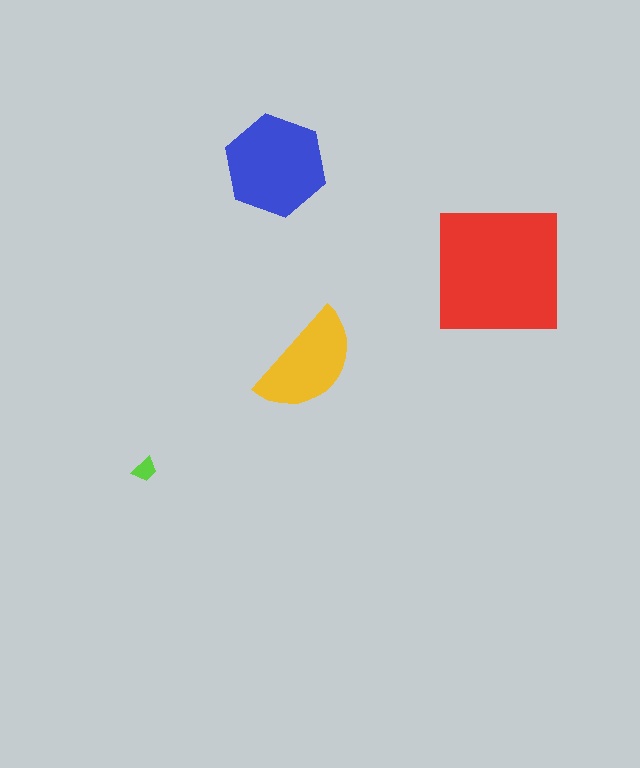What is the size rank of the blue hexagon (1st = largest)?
2nd.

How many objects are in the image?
There are 4 objects in the image.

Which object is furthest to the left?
The lime trapezoid is leftmost.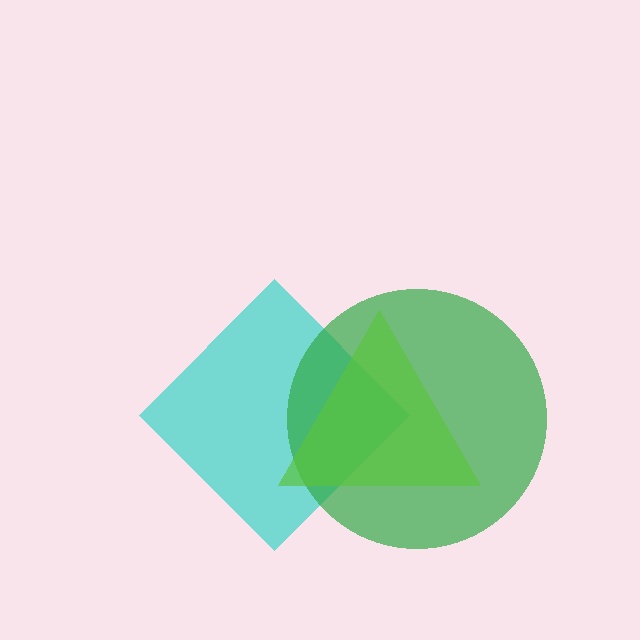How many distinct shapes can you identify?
There are 3 distinct shapes: a cyan diamond, a green circle, a lime triangle.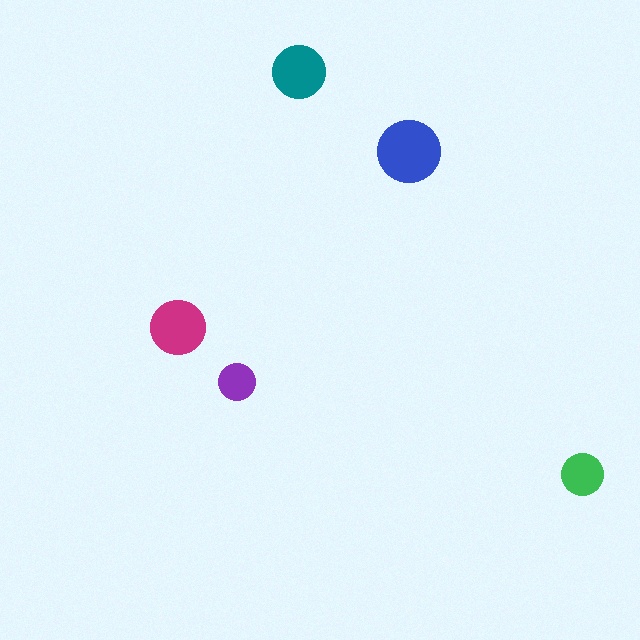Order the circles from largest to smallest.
the blue one, the magenta one, the teal one, the green one, the purple one.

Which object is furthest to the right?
The green circle is rightmost.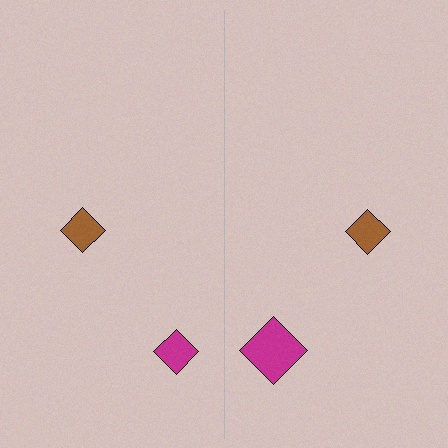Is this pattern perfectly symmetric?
No, the pattern is not perfectly symmetric. The magenta diamond on the right side has a different size than its mirror counterpart.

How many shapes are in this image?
There are 4 shapes in this image.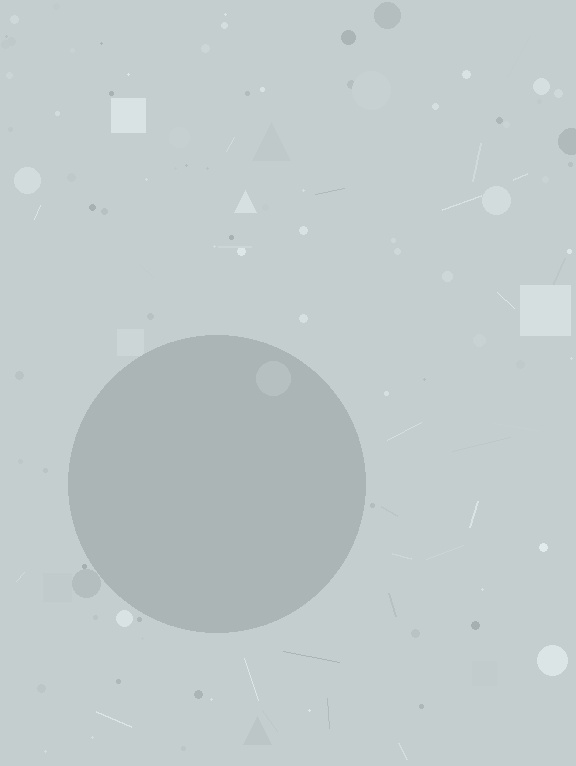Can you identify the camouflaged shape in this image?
The camouflaged shape is a circle.